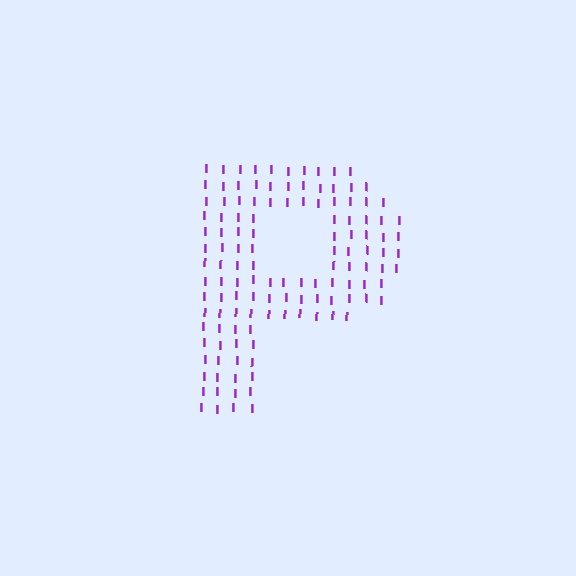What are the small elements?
The small elements are letter I's.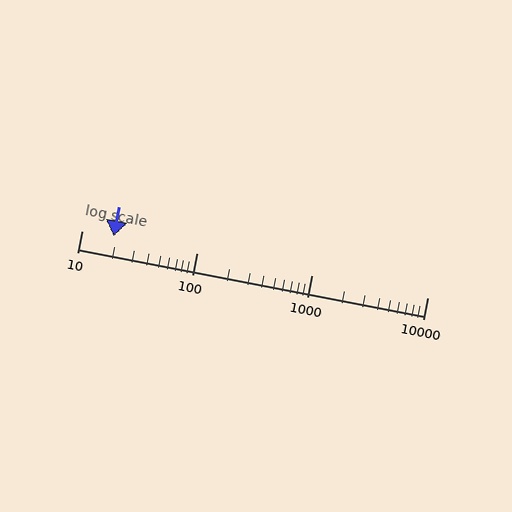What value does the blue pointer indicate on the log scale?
The pointer indicates approximately 19.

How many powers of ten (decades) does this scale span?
The scale spans 3 decades, from 10 to 10000.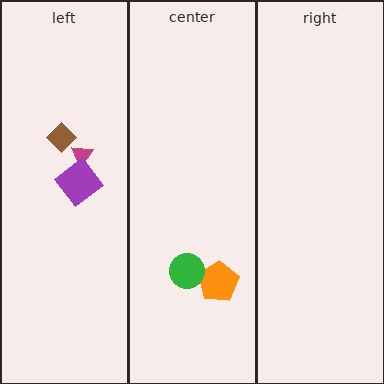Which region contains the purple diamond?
The left region.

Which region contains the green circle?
The center region.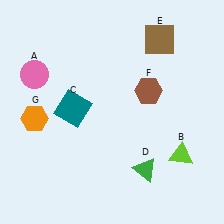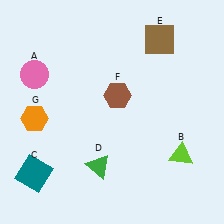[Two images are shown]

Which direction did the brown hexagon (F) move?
The brown hexagon (F) moved left.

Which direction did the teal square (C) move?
The teal square (C) moved down.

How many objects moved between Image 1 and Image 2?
3 objects moved between the two images.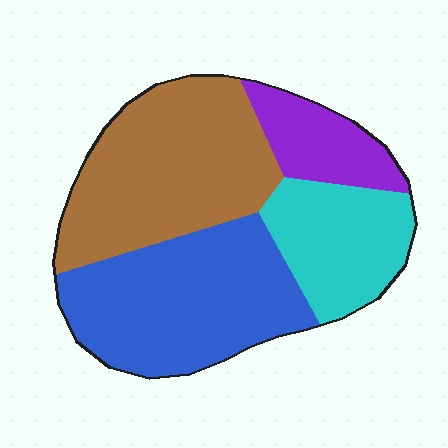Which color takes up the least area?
Purple, at roughly 10%.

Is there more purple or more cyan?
Cyan.